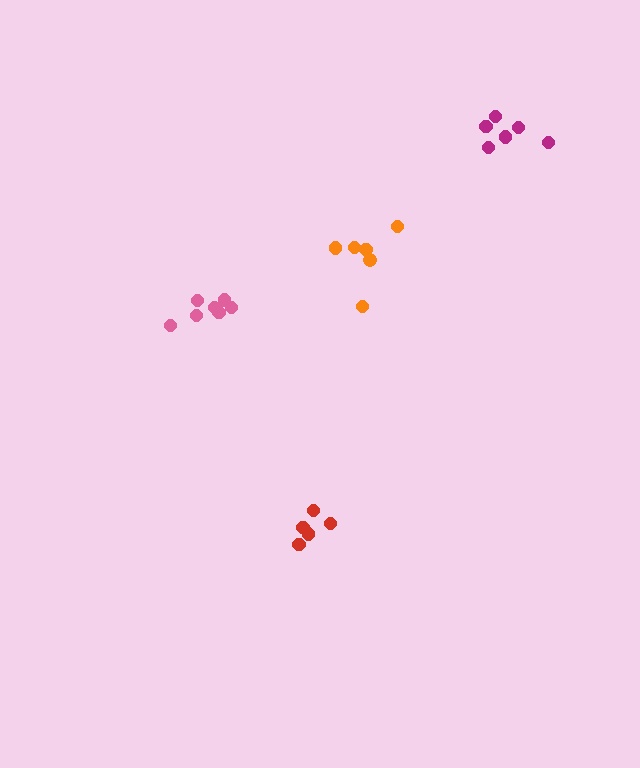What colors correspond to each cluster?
The clusters are colored: orange, pink, magenta, red.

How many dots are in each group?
Group 1: 6 dots, Group 2: 7 dots, Group 3: 6 dots, Group 4: 5 dots (24 total).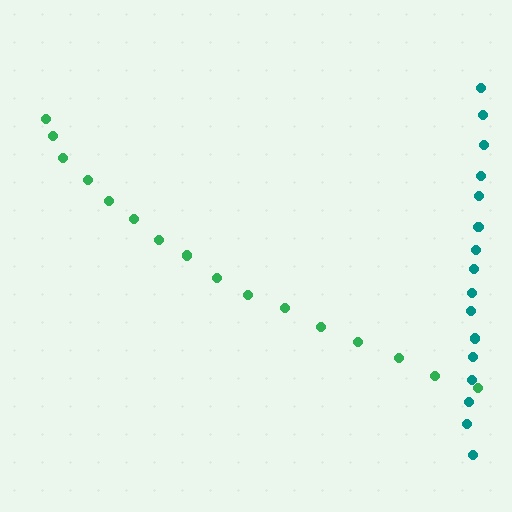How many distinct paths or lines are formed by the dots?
There are 2 distinct paths.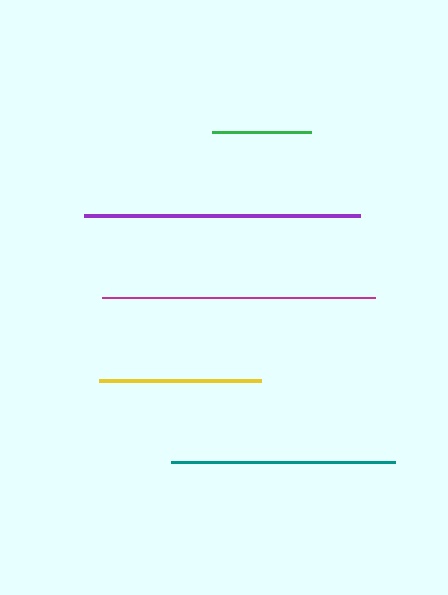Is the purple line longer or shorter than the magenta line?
The purple line is longer than the magenta line.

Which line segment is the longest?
The purple line is the longest at approximately 276 pixels.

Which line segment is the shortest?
The green line is the shortest at approximately 99 pixels.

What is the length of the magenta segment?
The magenta segment is approximately 273 pixels long.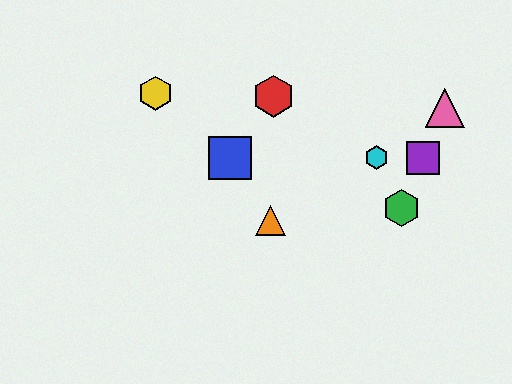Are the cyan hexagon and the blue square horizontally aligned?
Yes, both are at y≈158.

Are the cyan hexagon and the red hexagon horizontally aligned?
No, the cyan hexagon is at y≈158 and the red hexagon is at y≈96.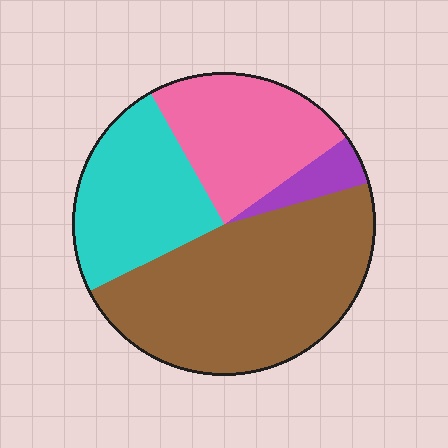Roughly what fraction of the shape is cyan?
Cyan takes up about one quarter (1/4) of the shape.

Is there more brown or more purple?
Brown.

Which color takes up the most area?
Brown, at roughly 45%.